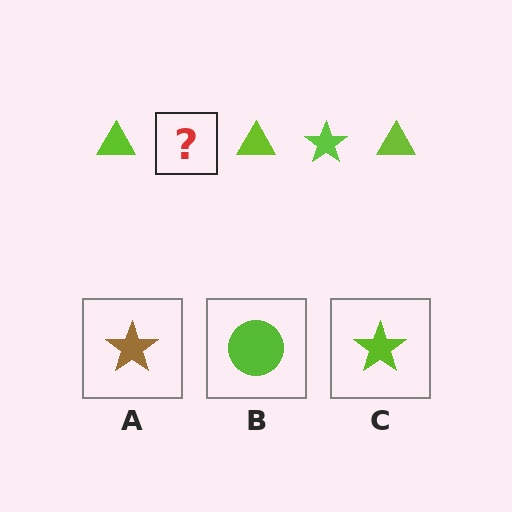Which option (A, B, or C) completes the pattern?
C.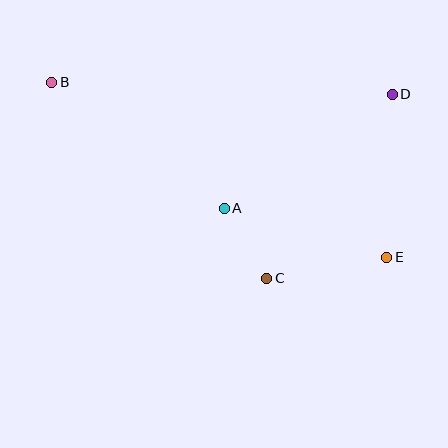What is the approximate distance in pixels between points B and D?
The distance between B and D is approximately 341 pixels.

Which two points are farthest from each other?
Points B and E are farthest from each other.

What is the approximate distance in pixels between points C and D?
The distance between C and D is approximately 223 pixels.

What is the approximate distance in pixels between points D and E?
The distance between D and E is approximately 163 pixels.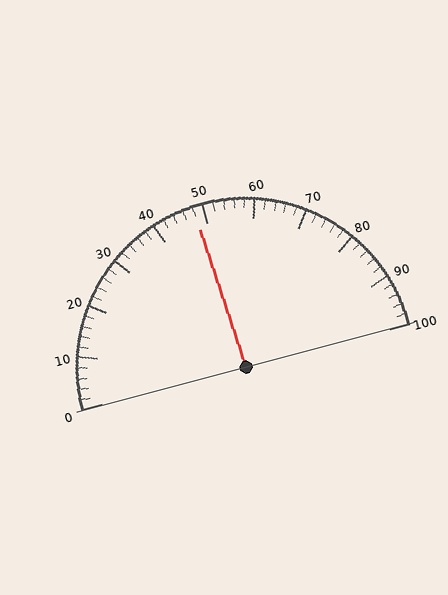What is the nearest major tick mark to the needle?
The nearest major tick mark is 50.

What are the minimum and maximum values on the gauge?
The gauge ranges from 0 to 100.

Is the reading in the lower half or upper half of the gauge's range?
The reading is in the lower half of the range (0 to 100).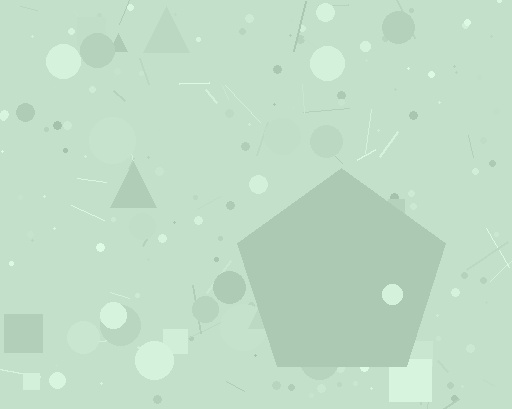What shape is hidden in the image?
A pentagon is hidden in the image.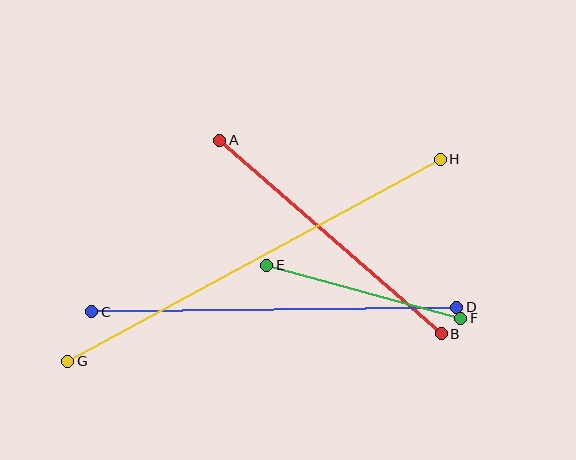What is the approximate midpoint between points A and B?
The midpoint is at approximately (330, 237) pixels.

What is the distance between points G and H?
The distance is approximately 424 pixels.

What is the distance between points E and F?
The distance is approximately 201 pixels.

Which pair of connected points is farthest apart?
Points G and H are farthest apart.